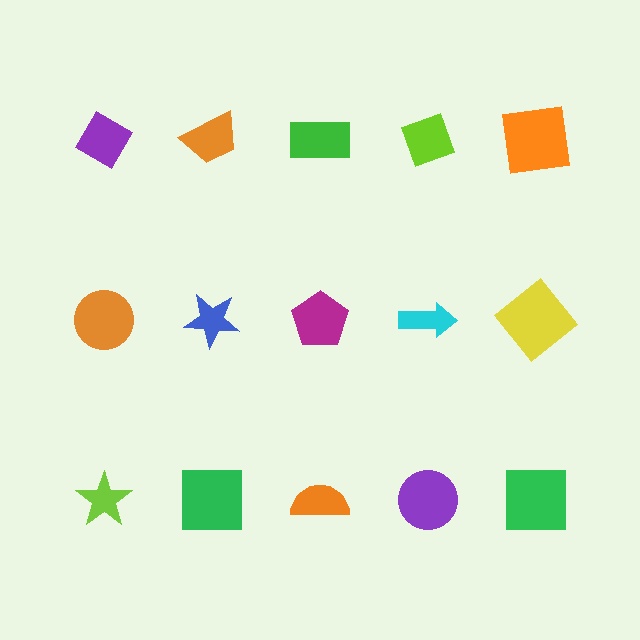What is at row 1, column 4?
A lime diamond.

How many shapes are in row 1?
5 shapes.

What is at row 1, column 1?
A purple diamond.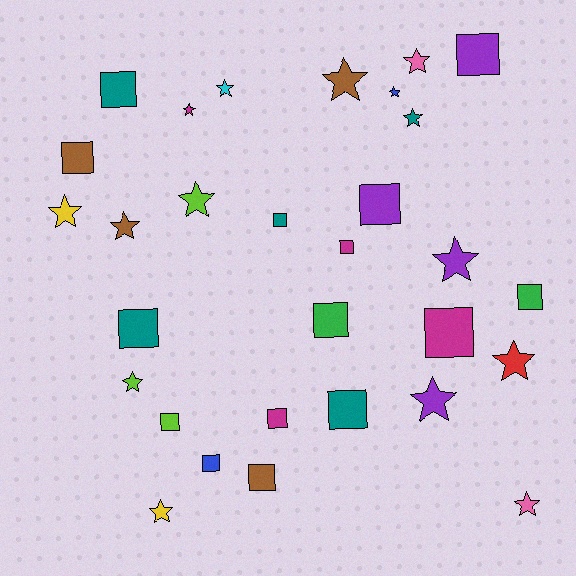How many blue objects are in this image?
There are 2 blue objects.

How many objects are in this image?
There are 30 objects.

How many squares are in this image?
There are 15 squares.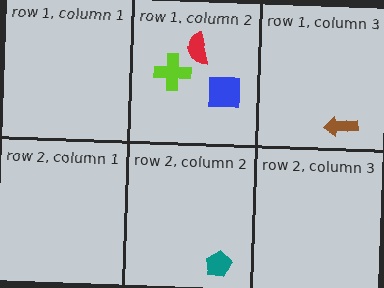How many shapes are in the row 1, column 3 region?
1.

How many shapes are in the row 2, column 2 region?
1.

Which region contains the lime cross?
The row 1, column 2 region.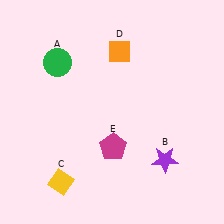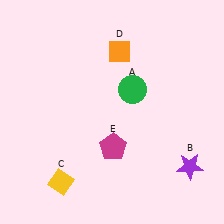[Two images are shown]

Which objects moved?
The objects that moved are: the green circle (A), the purple star (B).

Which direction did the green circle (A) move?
The green circle (A) moved right.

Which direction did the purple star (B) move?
The purple star (B) moved right.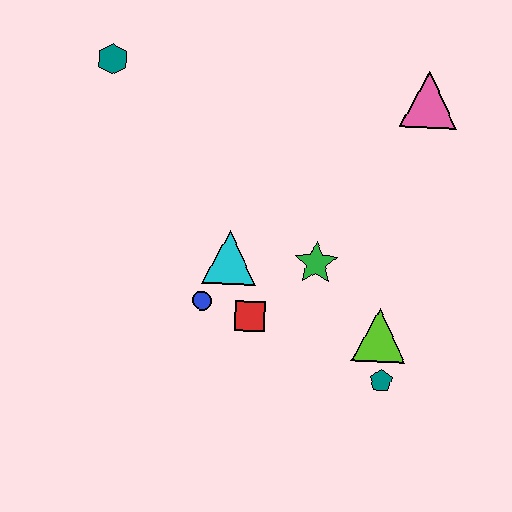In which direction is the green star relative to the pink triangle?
The green star is below the pink triangle.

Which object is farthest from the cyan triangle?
The pink triangle is farthest from the cyan triangle.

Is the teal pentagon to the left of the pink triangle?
Yes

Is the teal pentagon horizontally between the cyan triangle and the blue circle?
No